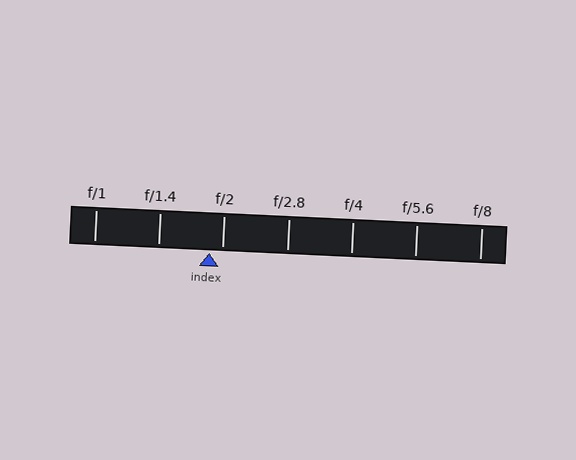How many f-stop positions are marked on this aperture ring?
There are 7 f-stop positions marked.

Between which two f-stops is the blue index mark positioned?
The index mark is between f/1.4 and f/2.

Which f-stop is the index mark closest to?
The index mark is closest to f/2.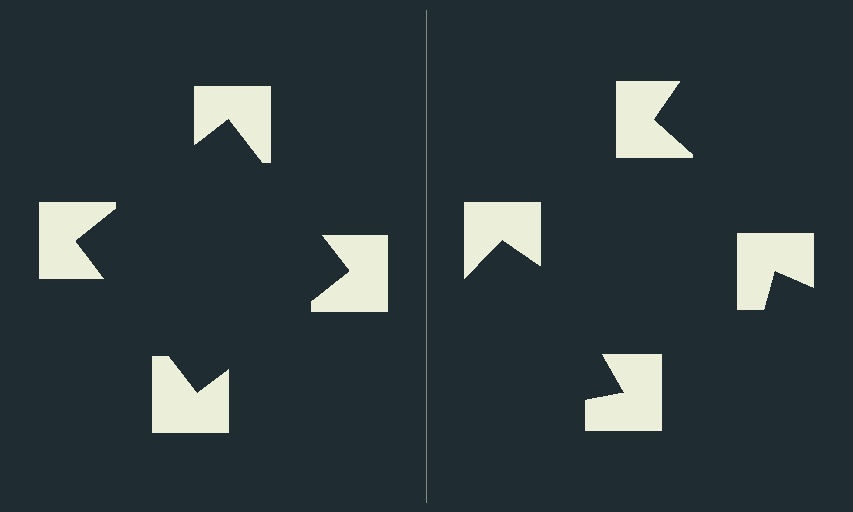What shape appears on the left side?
An illusory square.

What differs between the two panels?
The notched squares are positioned identically on both sides; only the wedge orientations differ. On the left they align to a square; on the right they are misaligned.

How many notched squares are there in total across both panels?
8 — 4 on each side.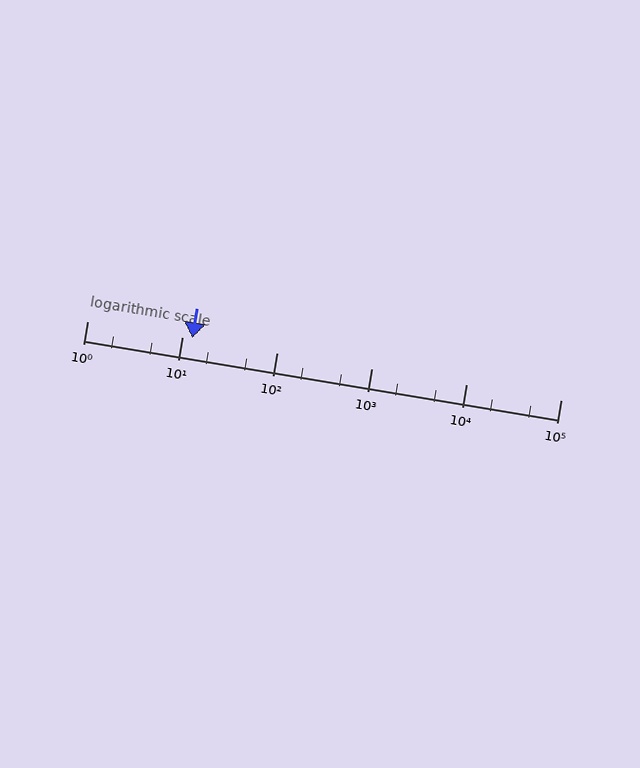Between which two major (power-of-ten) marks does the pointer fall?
The pointer is between 10 and 100.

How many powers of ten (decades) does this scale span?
The scale spans 5 decades, from 1 to 100000.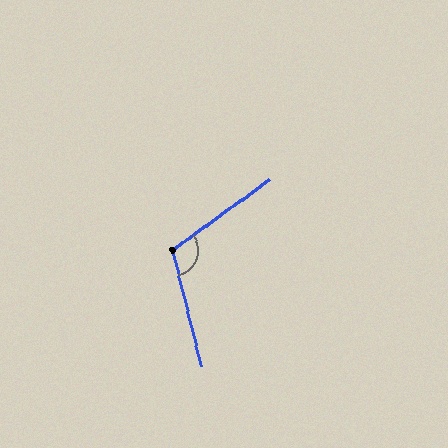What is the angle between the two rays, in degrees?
Approximately 112 degrees.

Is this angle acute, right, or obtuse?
It is obtuse.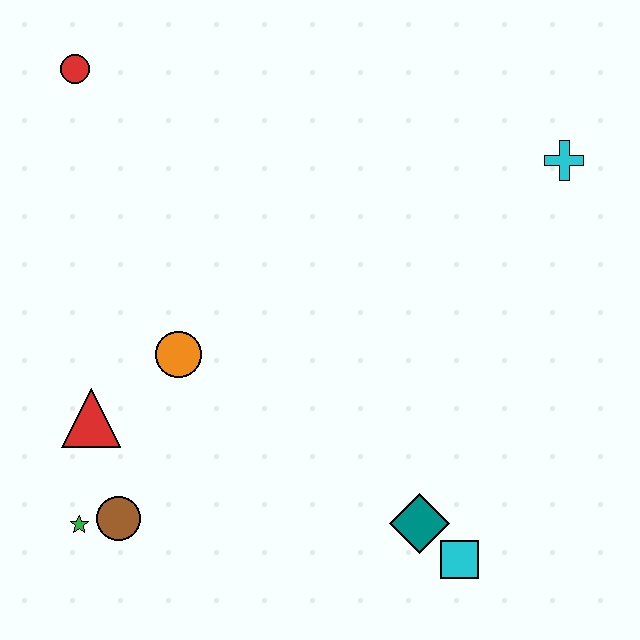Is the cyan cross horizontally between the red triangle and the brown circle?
No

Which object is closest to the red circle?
The orange circle is closest to the red circle.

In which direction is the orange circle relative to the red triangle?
The orange circle is to the right of the red triangle.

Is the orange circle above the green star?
Yes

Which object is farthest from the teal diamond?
The red circle is farthest from the teal diamond.